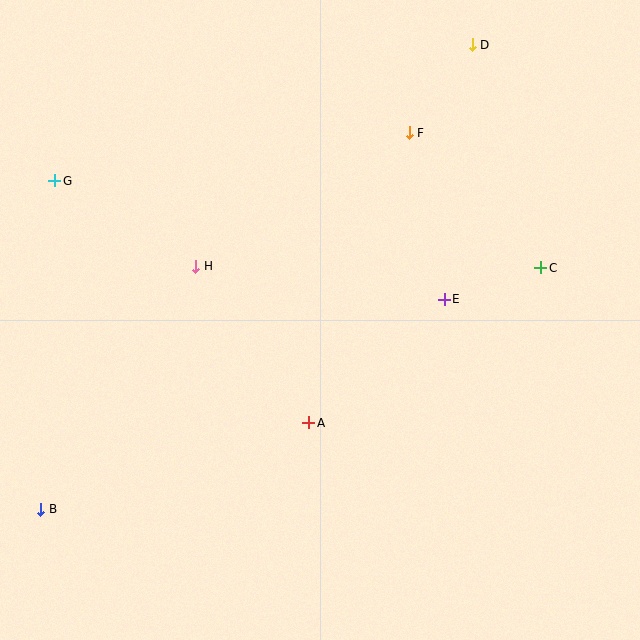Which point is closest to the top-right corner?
Point D is closest to the top-right corner.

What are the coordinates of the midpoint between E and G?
The midpoint between E and G is at (250, 240).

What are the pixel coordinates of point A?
Point A is at (309, 423).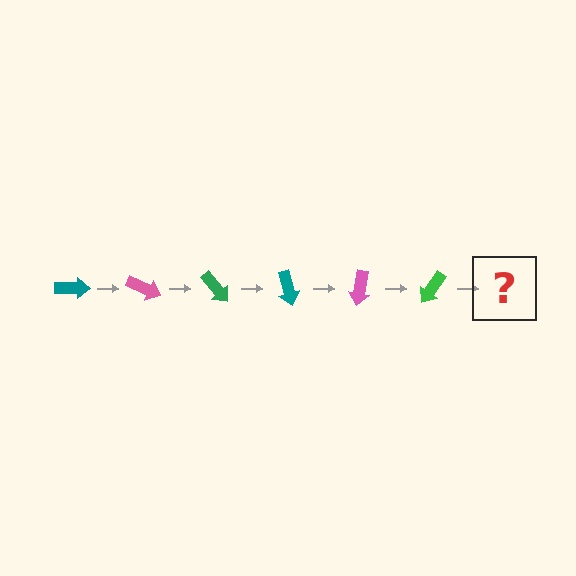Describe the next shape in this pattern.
It should be a teal arrow, rotated 150 degrees from the start.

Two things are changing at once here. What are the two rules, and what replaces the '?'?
The two rules are that it rotates 25 degrees each step and the color cycles through teal, pink, and green. The '?' should be a teal arrow, rotated 150 degrees from the start.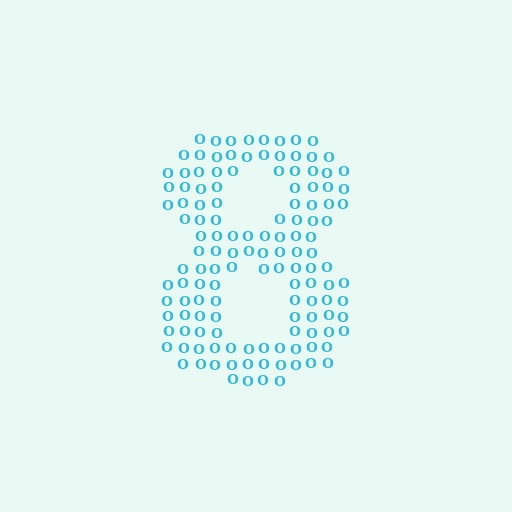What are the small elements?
The small elements are letter O's.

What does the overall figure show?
The overall figure shows the digit 8.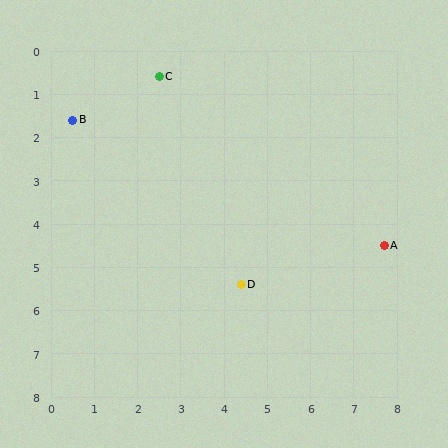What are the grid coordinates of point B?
Point B is at approximately (0.5, 1.6).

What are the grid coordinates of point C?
Point C is at approximately (2.5, 0.6).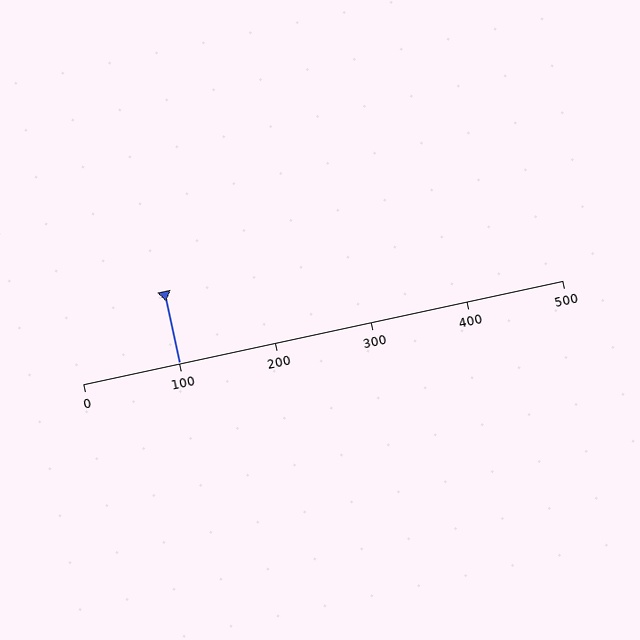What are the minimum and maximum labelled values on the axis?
The axis runs from 0 to 500.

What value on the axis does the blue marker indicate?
The marker indicates approximately 100.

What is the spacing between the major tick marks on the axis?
The major ticks are spaced 100 apart.